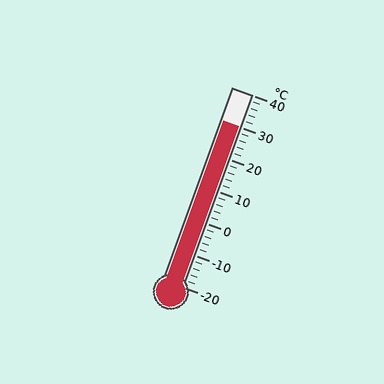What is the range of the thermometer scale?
The thermometer scale ranges from -20°C to 40°C.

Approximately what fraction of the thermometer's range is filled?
The thermometer is filled to approximately 85% of its range.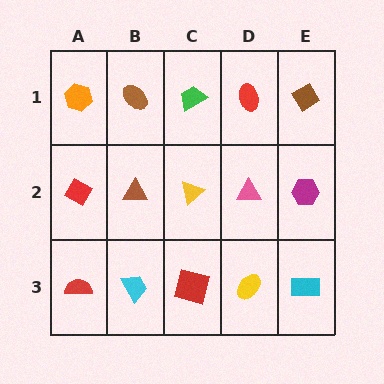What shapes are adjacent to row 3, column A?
A red diamond (row 2, column A), a cyan trapezoid (row 3, column B).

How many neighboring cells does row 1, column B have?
3.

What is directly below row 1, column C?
A yellow triangle.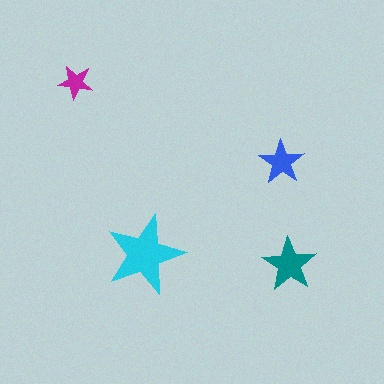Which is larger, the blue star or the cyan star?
The cyan one.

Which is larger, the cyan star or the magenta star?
The cyan one.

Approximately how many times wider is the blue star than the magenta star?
About 1.5 times wider.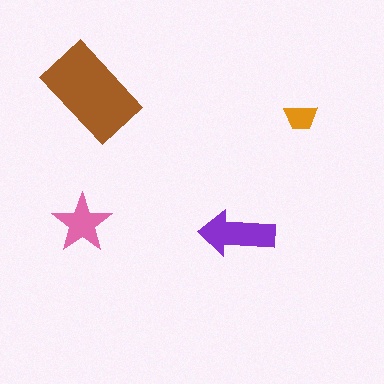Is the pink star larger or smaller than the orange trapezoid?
Larger.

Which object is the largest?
The brown rectangle.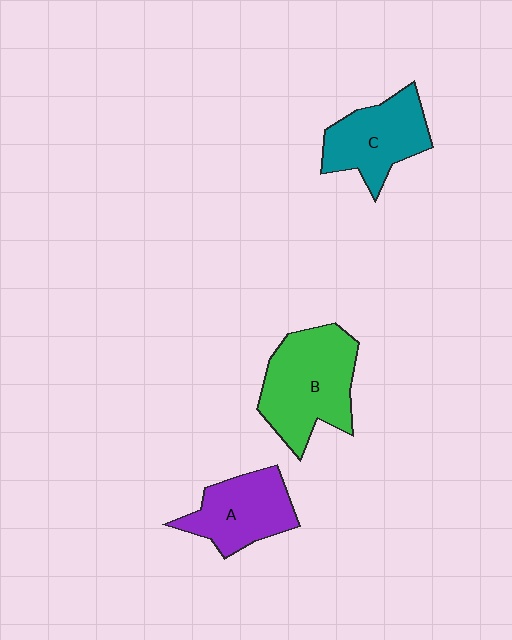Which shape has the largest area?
Shape B (green).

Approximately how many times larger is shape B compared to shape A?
Approximately 1.4 times.